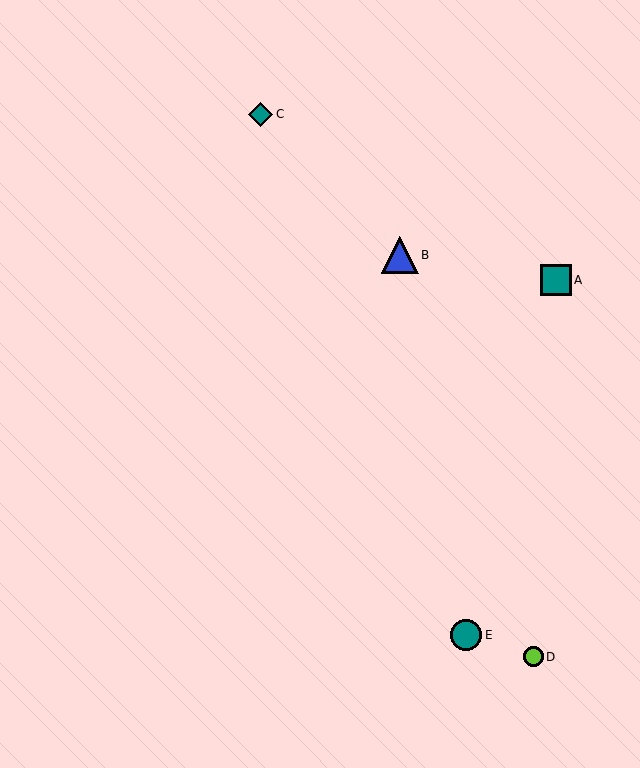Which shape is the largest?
The blue triangle (labeled B) is the largest.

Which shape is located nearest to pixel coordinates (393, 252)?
The blue triangle (labeled B) at (400, 255) is nearest to that location.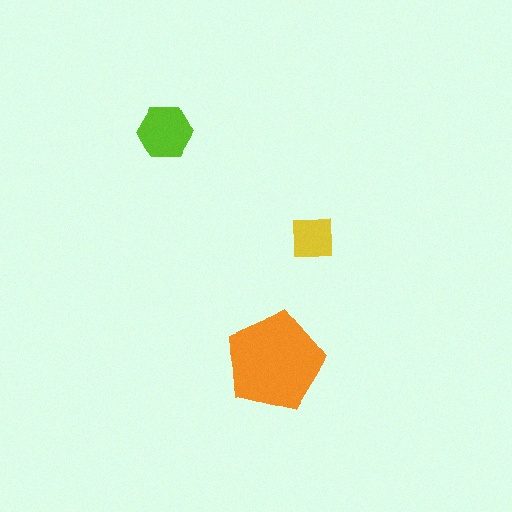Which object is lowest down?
The orange pentagon is bottommost.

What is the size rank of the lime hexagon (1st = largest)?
2nd.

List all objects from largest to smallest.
The orange pentagon, the lime hexagon, the yellow square.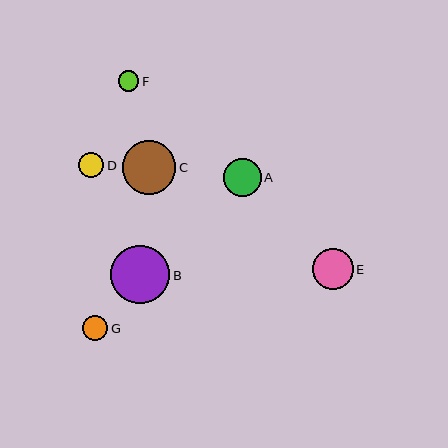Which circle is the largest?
Circle B is the largest with a size of approximately 59 pixels.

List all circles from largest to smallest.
From largest to smallest: B, C, E, A, D, G, F.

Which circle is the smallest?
Circle F is the smallest with a size of approximately 21 pixels.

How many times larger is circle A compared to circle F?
Circle A is approximately 1.9 times the size of circle F.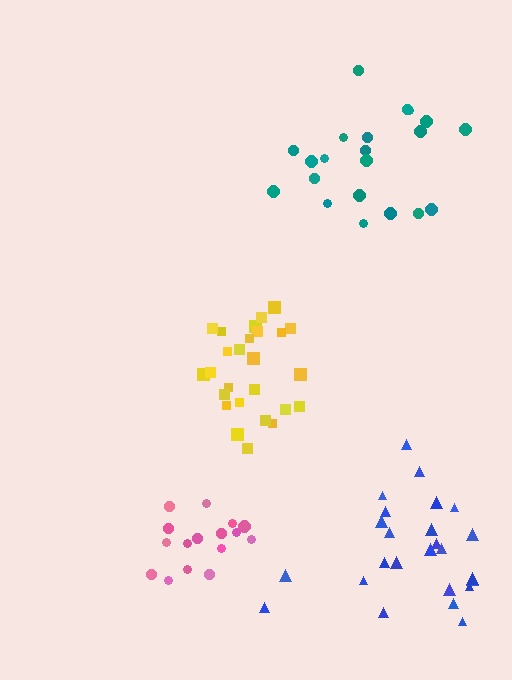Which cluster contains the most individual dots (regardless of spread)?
Yellow (26).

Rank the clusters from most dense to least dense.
yellow, pink, teal, blue.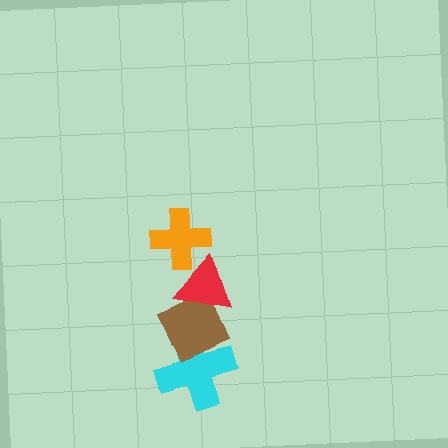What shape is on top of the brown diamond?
The red triangle is on top of the brown diamond.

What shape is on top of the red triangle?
The orange cross is on top of the red triangle.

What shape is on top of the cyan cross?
The brown diamond is on top of the cyan cross.